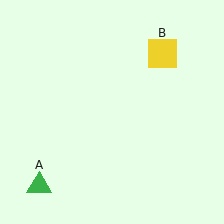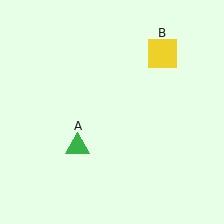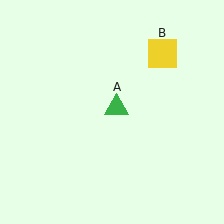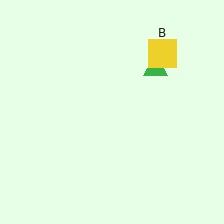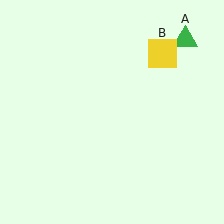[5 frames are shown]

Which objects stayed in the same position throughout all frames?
Yellow square (object B) remained stationary.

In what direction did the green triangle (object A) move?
The green triangle (object A) moved up and to the right.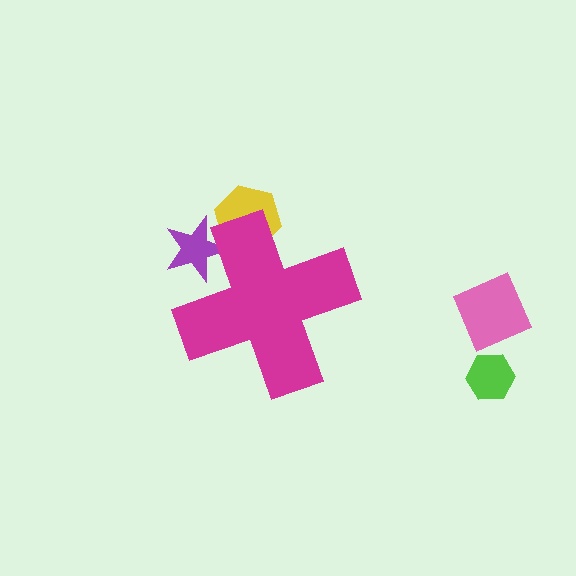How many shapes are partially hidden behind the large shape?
2 shapes are partially hidden.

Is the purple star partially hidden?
Yes, the purple star is partially hidden behind the magenta cross.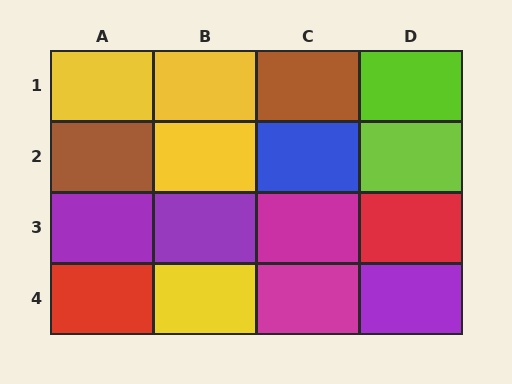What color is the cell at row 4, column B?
Yellow.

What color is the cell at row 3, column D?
Red.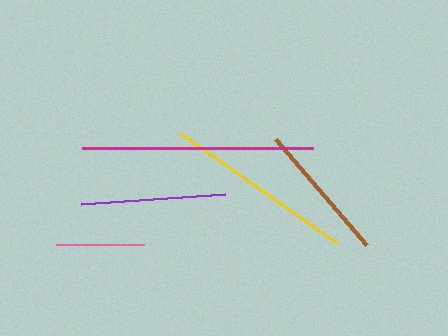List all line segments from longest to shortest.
From longest to shortest: magenta, yellow, purple, brown, pink.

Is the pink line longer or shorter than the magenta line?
The magenta line is longer than the pink line.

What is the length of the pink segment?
The pink segment is approximately 89 pixels long.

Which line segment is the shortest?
The pink line is the shortest at approximately 89 pixels.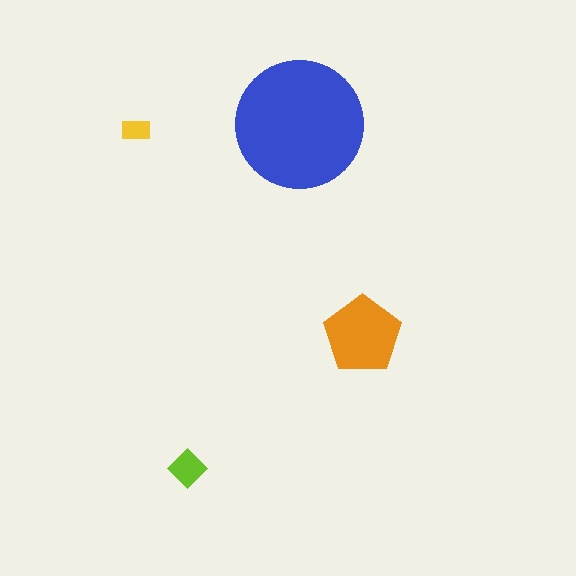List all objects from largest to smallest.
The blue circle, the orange pentagon, the lime diamond, the yellow rectangle.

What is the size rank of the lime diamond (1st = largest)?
3rd.